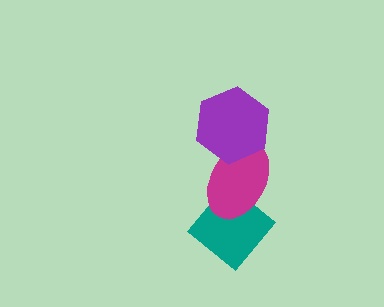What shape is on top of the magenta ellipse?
The purple hexagon is on top of the magenta ellipse.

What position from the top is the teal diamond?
The teal diamond is 3rd from the top.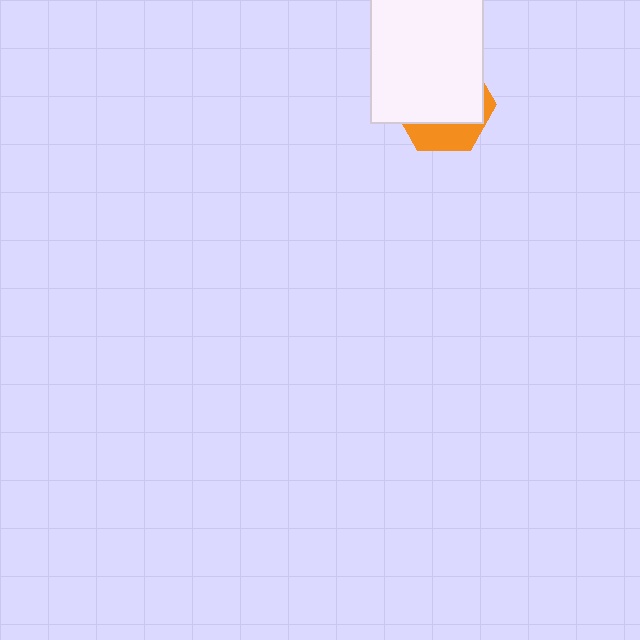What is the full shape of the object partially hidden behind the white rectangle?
The partially hidden object is an orange hexagon.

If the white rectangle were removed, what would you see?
You would see the complete orange hexagon.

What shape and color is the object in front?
The object in front is a white rectangle.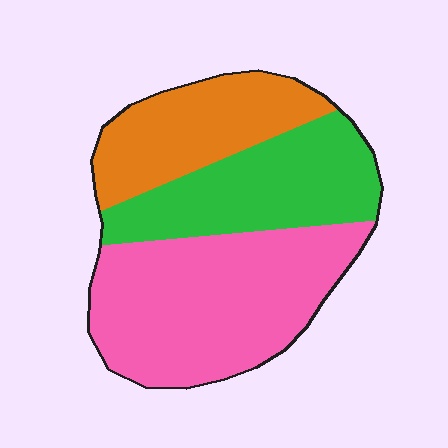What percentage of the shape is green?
Green covers 30% of the shape.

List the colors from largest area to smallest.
From largest to smallest: pink, green, orange.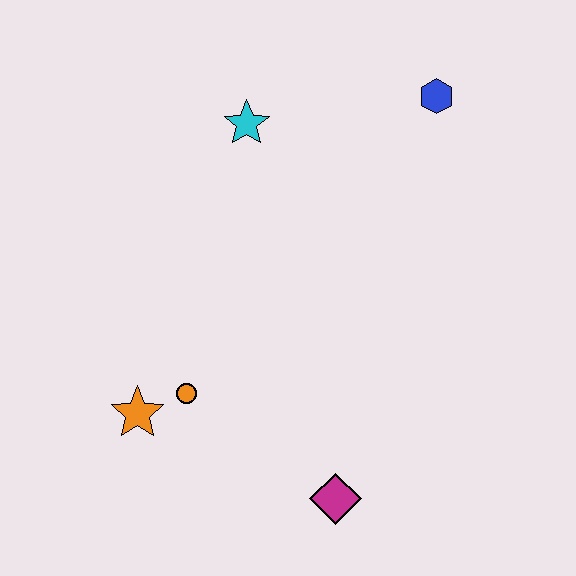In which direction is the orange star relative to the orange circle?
The orange star is to the left of the orange circle.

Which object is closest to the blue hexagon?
The cyan star is closest to the blue hexagon.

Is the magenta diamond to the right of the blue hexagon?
No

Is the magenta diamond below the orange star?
Yes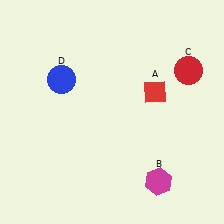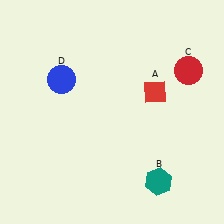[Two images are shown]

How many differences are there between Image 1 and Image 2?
There is 1 difference between the two images.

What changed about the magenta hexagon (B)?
In Image 1, B is magenta. In Image 2, it changed to teal.